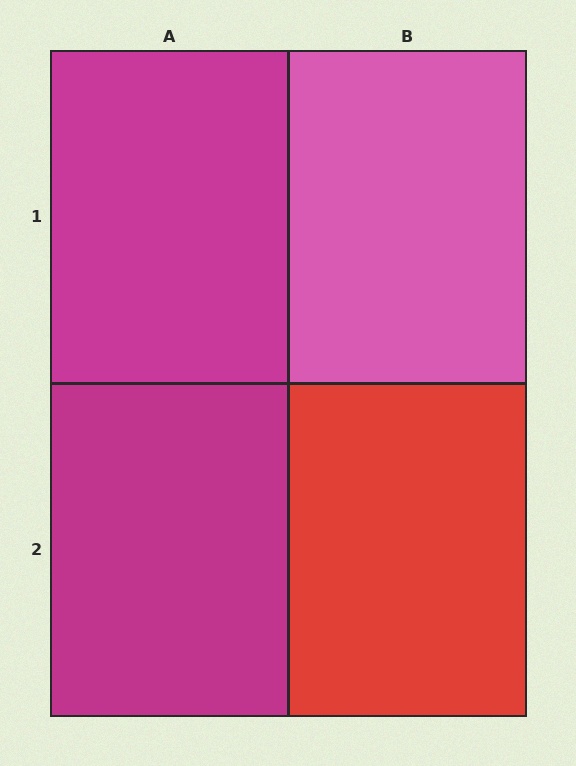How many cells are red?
1 cell is red.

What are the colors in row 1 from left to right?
Magenta, pink.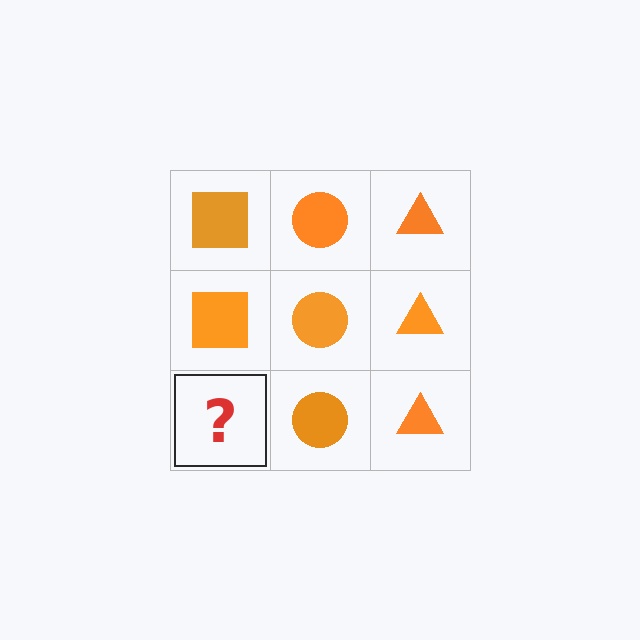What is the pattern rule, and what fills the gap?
The rule is that each column has a consistent shape. The gap should be filled with an orange square.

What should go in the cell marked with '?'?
The missing cell should contain an orange square.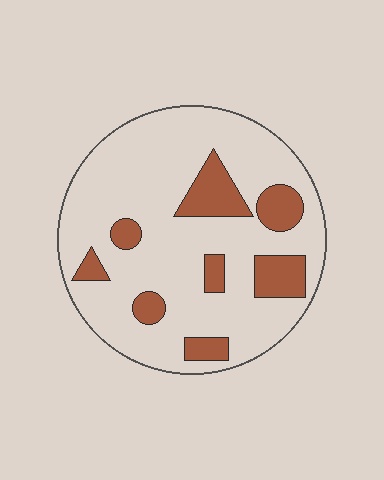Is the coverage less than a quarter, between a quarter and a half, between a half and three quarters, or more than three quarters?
Less than a quarter.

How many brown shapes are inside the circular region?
8.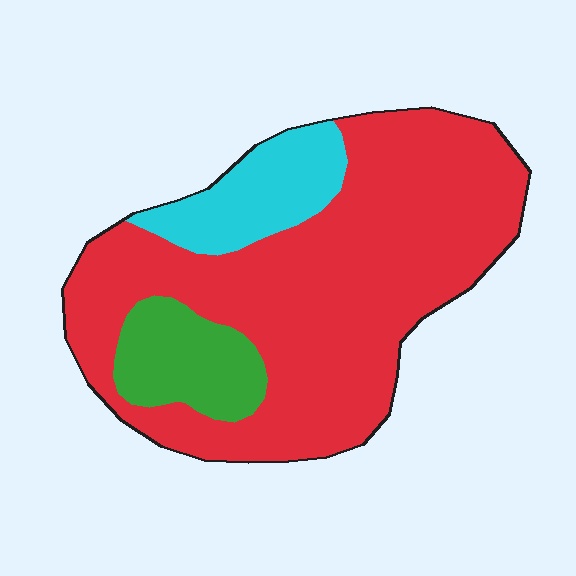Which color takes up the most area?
Red, at roughly 75%.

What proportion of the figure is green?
Green takes up about one eighth (1/8) of the figure.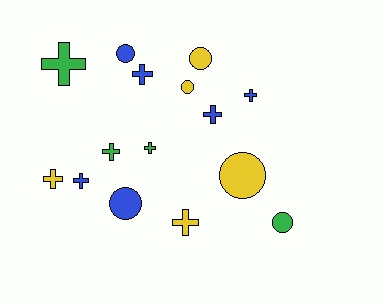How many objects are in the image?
There are 15 objects.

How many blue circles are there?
There are 2 blue circles.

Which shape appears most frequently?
Cross, with 9 objects.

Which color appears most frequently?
Blue, with 6 objects.